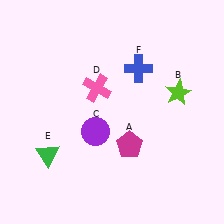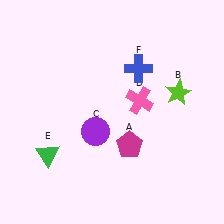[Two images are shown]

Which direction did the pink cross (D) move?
The pink cross (D) moved right.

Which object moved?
The pink cross (D) moved right.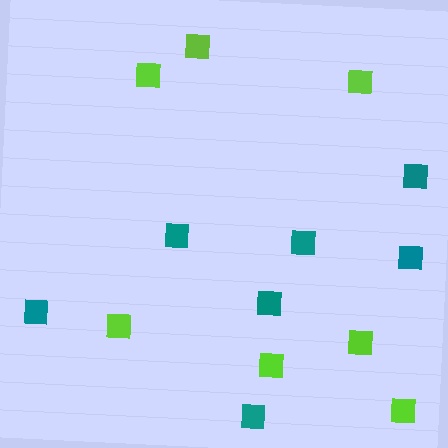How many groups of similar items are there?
There are 2 groups: one group of teal squares (7) and one group of lime squares (7).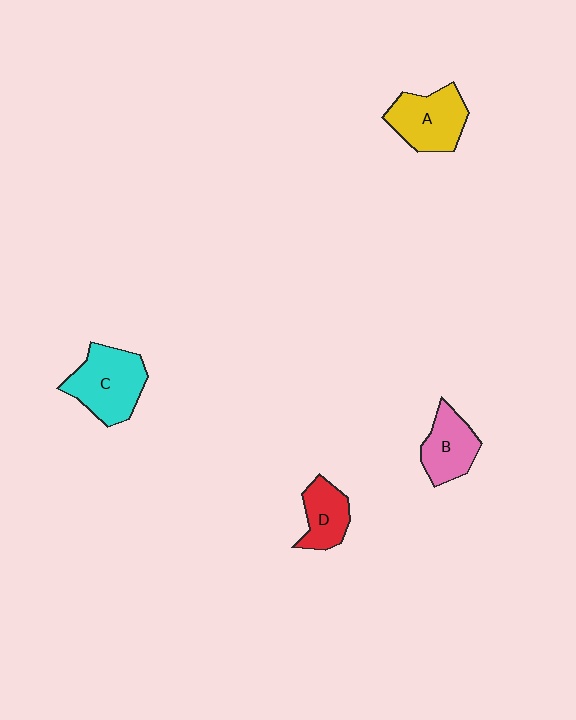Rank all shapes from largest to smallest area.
From largest to smallest: C (cyan), A (yellow), B (pink), D (red).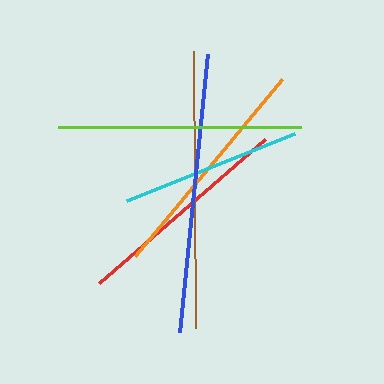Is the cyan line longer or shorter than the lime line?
The lime line is longer than the cyan line.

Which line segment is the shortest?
The cyan line is the shortest at approximately 180 pixels.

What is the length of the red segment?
The red segment is approximately 219 pixels long.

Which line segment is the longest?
The blue line is the longest at approximately 279 pixels.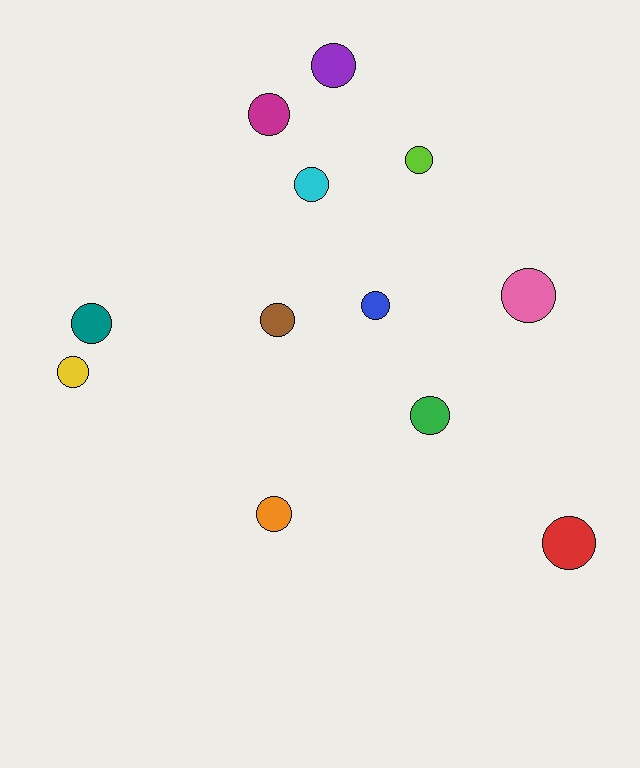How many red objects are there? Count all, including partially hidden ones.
There is 1 red object.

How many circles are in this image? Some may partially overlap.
There are 12 circles.